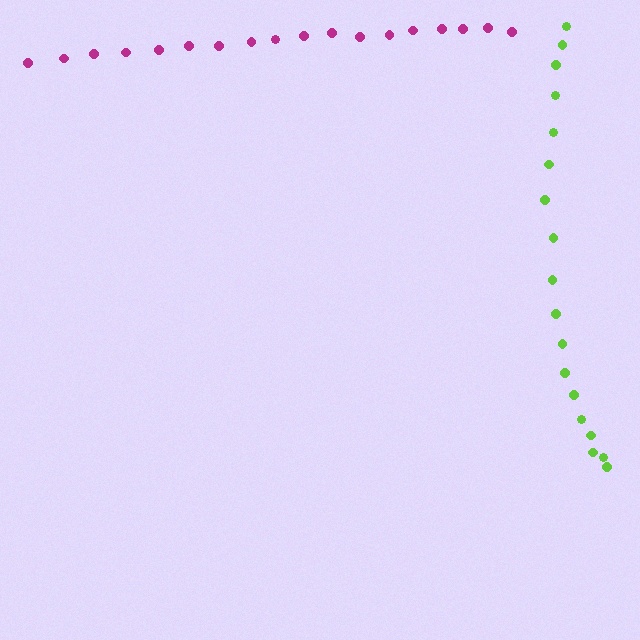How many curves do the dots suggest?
There are 2 distinct paths.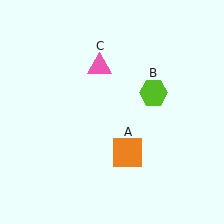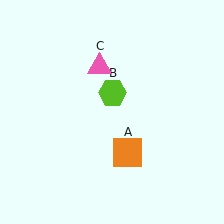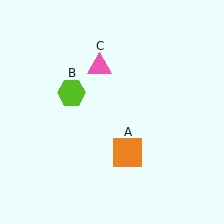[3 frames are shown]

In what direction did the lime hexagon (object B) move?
The lime hexagon (object B) moved left.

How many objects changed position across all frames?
1 object changed position: lime hexagon (object B).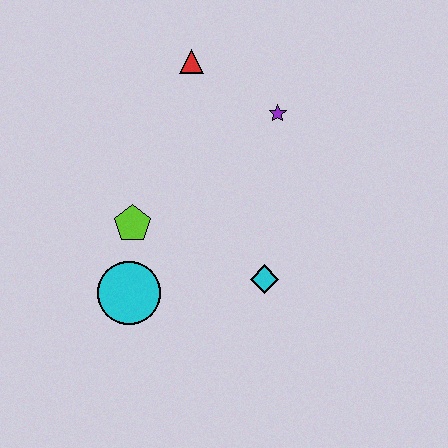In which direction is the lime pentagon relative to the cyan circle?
The lime pentagon is above the cyan circle.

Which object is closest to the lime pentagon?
The cyan circle is closest to the lime pentagon.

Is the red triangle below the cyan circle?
No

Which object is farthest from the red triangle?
The cyan circle is farthest from the red triangle.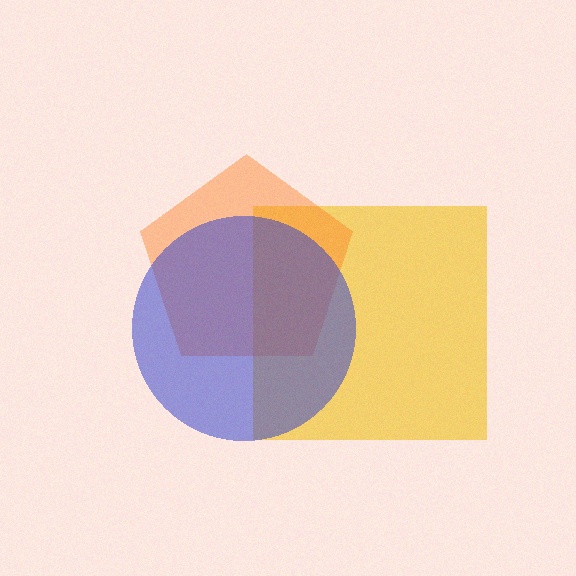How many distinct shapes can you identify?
There are 3 distinct shapes: a yellow square, an orange pentagon, a blue circle.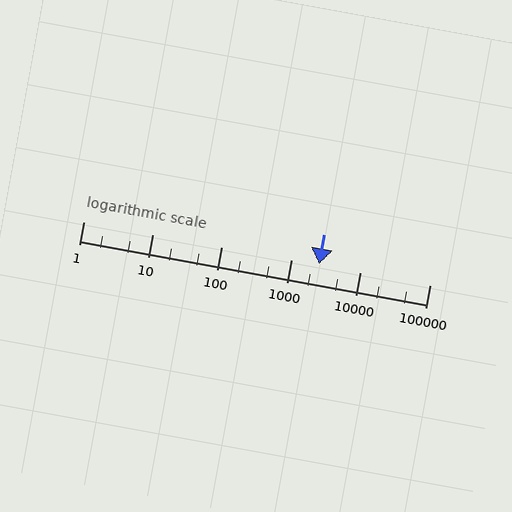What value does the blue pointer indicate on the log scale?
The pointer indicates approximately 2500.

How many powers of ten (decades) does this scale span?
The scale spans 5 decades, from 1 to 100000.